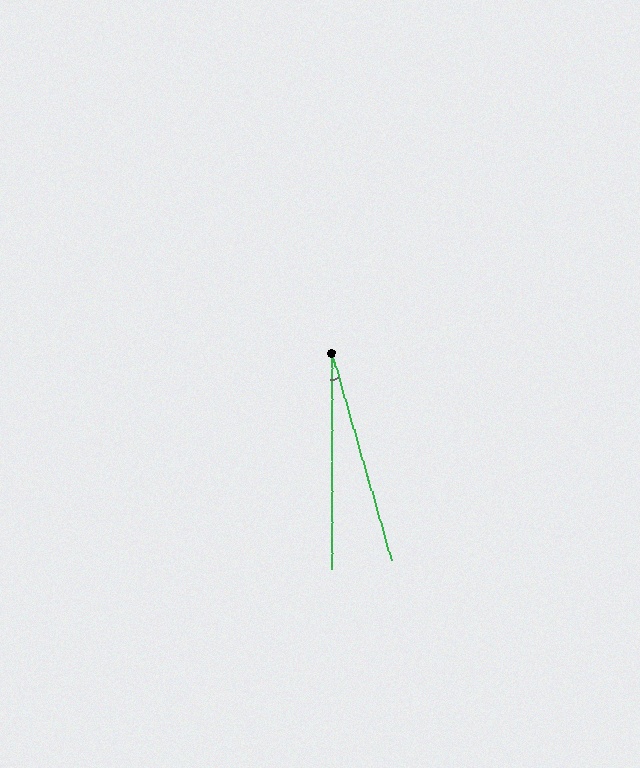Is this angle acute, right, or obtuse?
It is acute.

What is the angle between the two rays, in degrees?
Approximately 16 degrees.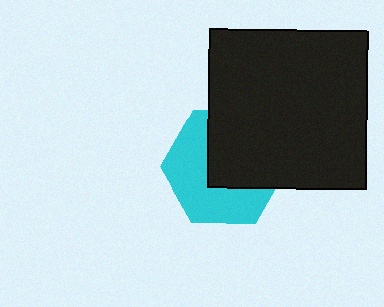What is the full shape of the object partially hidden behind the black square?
The partially hidden object is a cyan hexagon.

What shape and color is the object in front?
The object in front is a black square.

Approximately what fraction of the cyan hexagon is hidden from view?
Roughly 48% of the cyan hexagon is hidden behind the black square.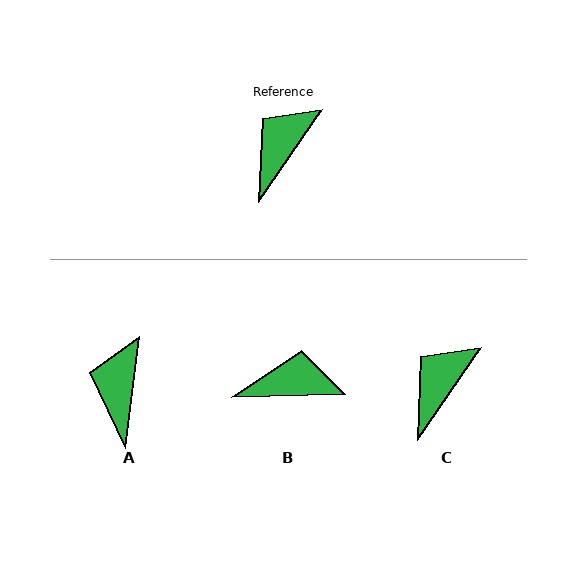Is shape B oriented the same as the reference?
No, it is off by about 54 degrees.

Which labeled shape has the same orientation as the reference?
C.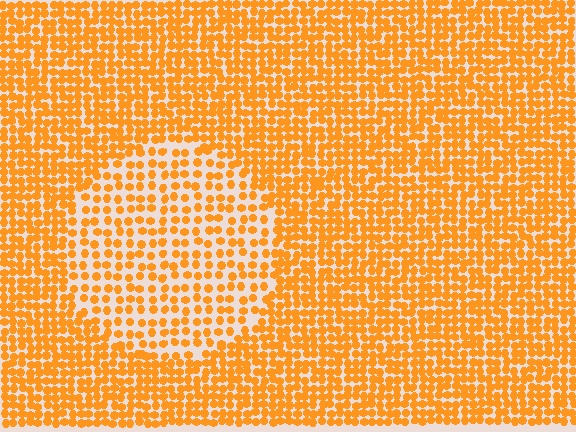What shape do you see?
I see a circle.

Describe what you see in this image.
The image contains small orange elements arranged at two different densities. A circle-shaped region is visible where the elements are less densely packed than the surrounding area.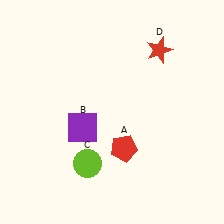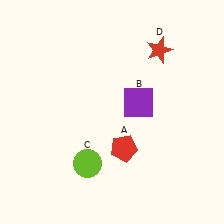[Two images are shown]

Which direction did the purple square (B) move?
The purple square (B) moved right.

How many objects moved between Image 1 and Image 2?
1 object moved between the two images.